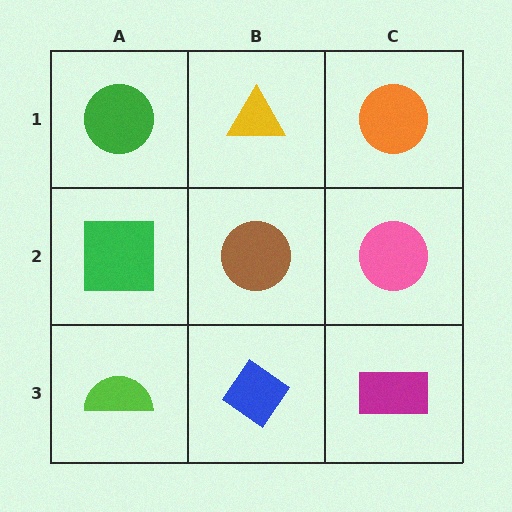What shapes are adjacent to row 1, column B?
A brown circle (row 2, column B), a green circle (row 1, column A), an orange circle (row 1, column C).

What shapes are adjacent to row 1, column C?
A pink circle (row 2, column C), a yellow triangle (row 1, column B).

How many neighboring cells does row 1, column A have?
2.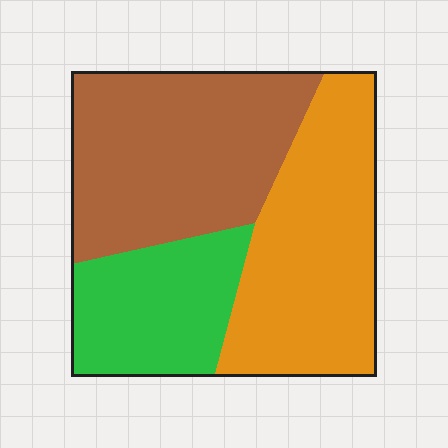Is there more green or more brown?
Brown.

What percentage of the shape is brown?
Brown covers 40% of the shape.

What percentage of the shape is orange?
Orange takes up about three eighths (3/8) of the shape.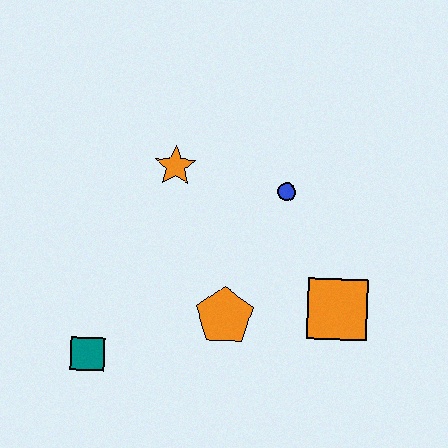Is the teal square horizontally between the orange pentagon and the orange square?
No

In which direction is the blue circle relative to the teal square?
The blue circle is to the right of the teal square.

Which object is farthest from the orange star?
The orange square is farthest from the orange star.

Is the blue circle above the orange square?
Yes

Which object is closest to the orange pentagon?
The orange square is closest to the orange pentagon.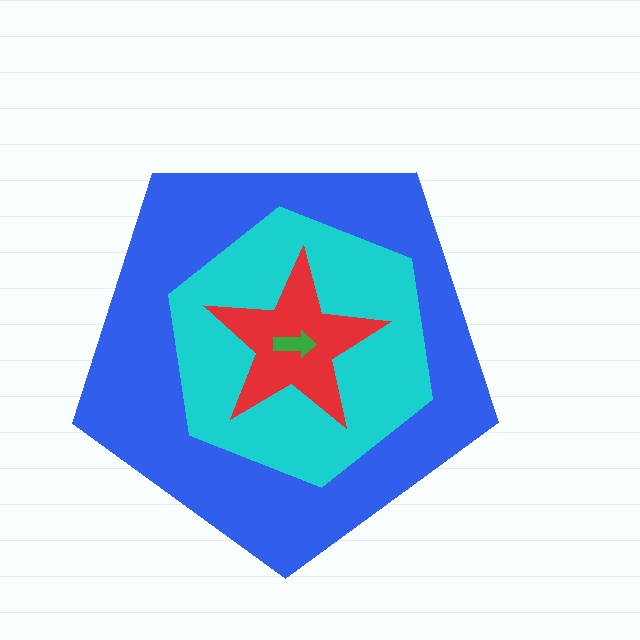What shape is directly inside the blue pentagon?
The cyan hexagon.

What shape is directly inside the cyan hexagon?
The red star.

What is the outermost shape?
The blue pentagon.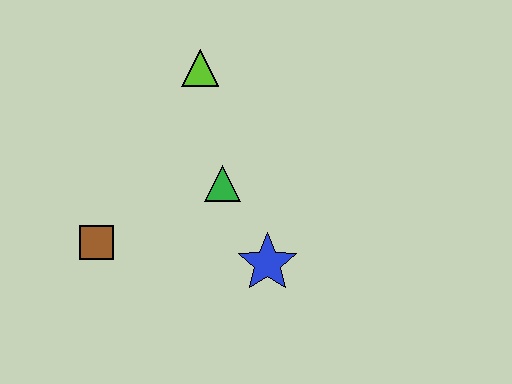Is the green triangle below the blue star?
No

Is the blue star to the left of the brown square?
No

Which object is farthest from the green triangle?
The brown square is farthest from the green triangle.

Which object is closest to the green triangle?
The blue star is closest to the green triangle.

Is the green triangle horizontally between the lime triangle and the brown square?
No